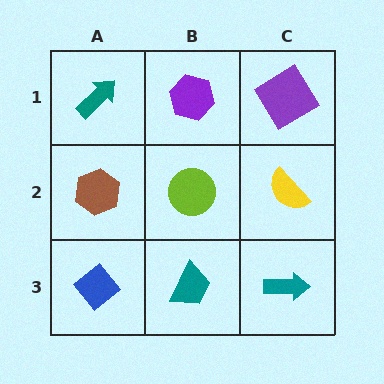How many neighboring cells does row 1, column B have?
3.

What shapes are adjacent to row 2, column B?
A purple hexagon (row 1, column B), a teal trapezoid (row 3, column B), a brown hexagon (row 2, column A), a yellow semicircle (row 2, column C).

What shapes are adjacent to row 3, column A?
A brown hexagon (row 2, column A), a teal trapezoid (row 3, column B).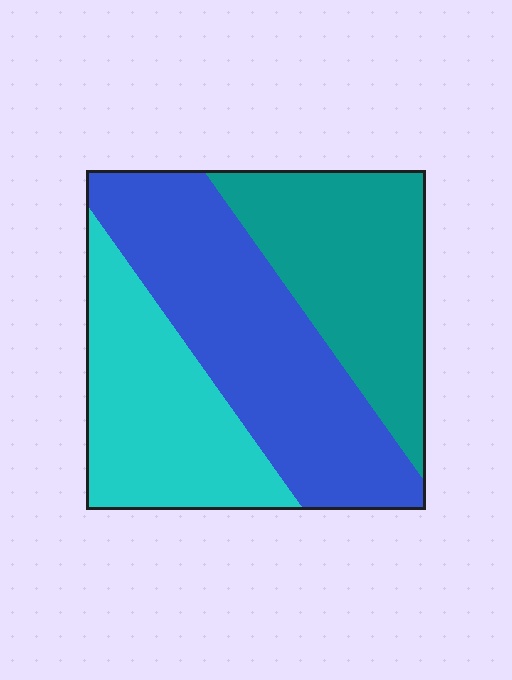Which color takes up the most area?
Blue, at roughly 40%.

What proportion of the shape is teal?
Teal takes up about one third (1/3) of the shape.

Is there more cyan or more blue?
Blue.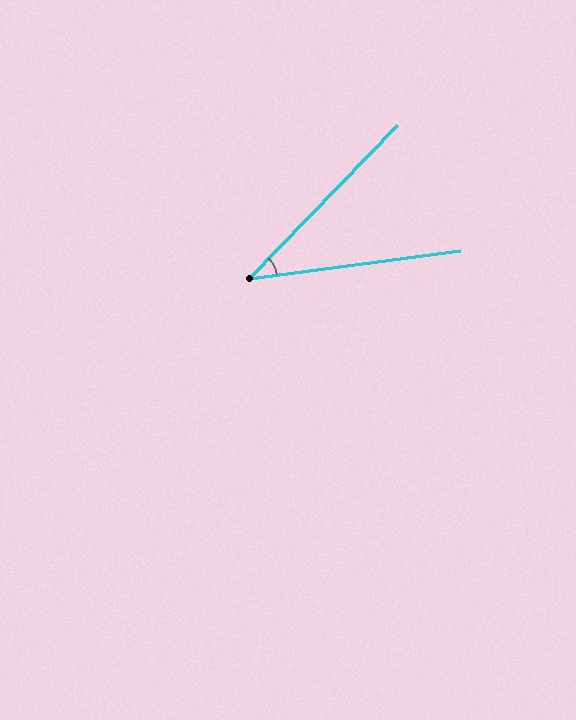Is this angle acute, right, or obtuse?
It is acute.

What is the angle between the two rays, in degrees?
Approximately 39 degrees.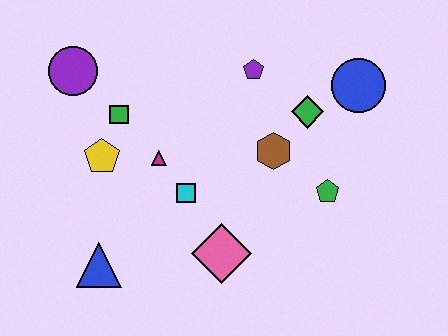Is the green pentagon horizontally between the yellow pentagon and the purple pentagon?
No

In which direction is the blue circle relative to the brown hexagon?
The blue circle is to the right of the brown hexagon.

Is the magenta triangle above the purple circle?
No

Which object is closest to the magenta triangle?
The cyan square is closest to the magenta triangle.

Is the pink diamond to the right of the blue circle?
No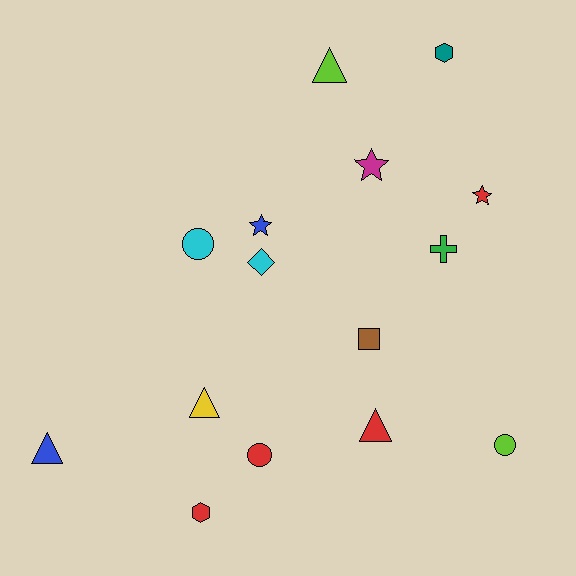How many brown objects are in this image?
There is 1 brown object.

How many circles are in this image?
There are 3 circles.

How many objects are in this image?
There are 15 objects.